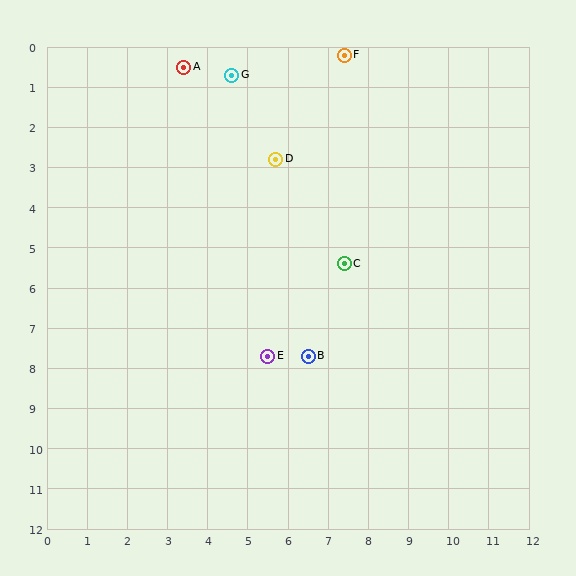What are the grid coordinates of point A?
Point A is at approximately (3.4, 0.5).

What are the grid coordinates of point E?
Point E is at approximately (5.5, 7.7).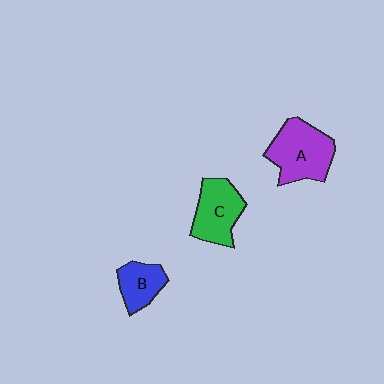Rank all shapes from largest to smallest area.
From largest to smallest: A (purple), C (green), B (blue).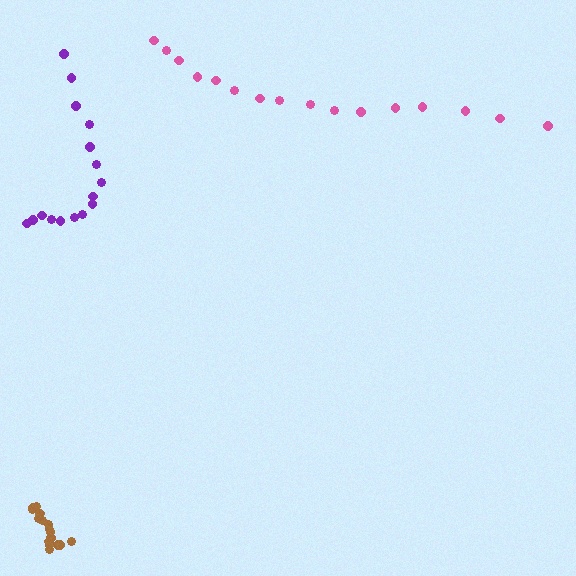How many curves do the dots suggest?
There are 3 distinct paths.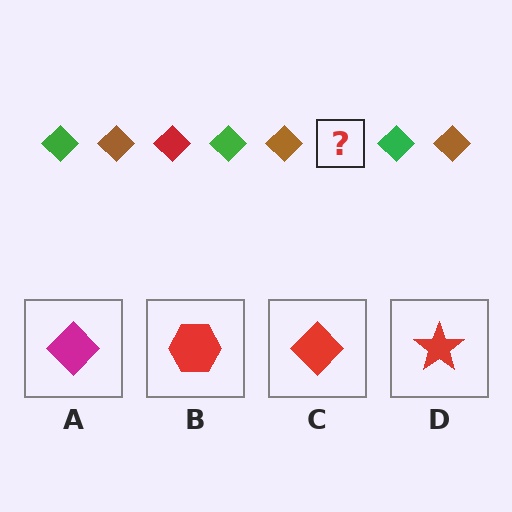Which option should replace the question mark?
Option C.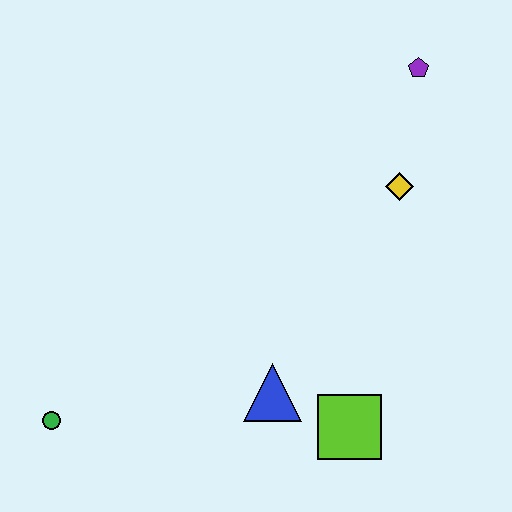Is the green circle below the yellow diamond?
Yes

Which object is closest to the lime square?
The blue triangle is closest to the lime square.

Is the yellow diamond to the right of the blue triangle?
Yes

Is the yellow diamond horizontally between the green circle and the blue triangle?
No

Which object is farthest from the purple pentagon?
The green circle is farthest from the purple pentagon.